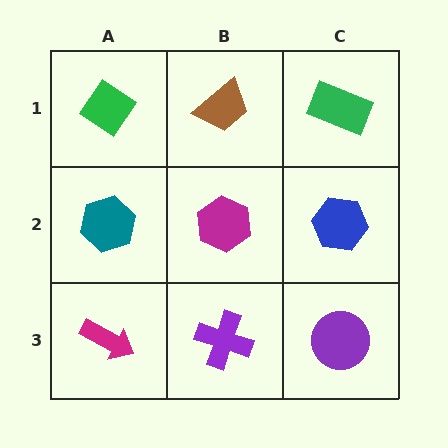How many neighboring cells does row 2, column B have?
4.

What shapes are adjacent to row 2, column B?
A brown trapezoid (row 1, column B), a purple cross (row 3, column B), a teal hexagon (row 2, column A), a blue hexagon (row 2, column C).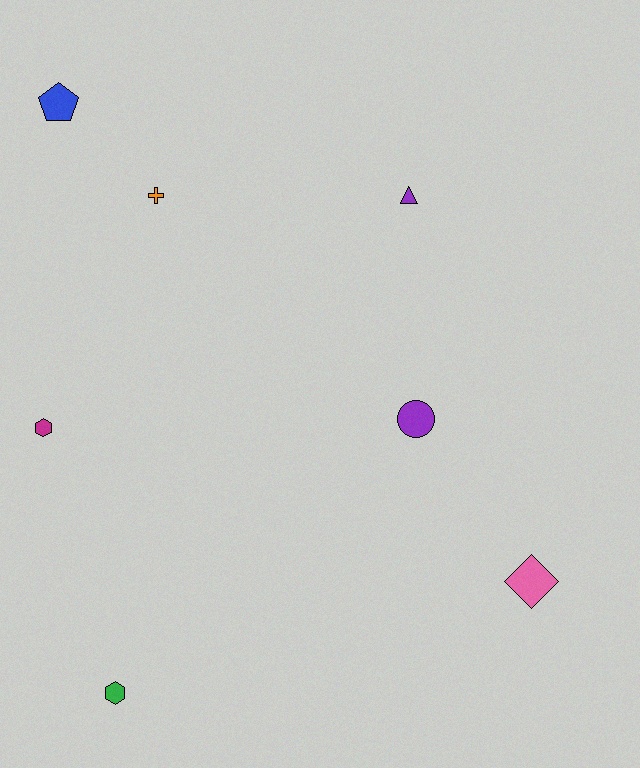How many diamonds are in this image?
There is 1 diamond.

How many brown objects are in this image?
There are no brown objects.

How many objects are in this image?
There are 7 objects.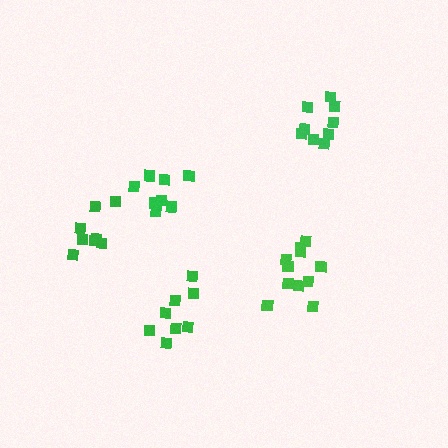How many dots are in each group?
Group 1: 11 dots, Group 2: 9 dots, Group 3: 8 dots, Group 4: 8 dots, Group 5: 8 dots (44 total).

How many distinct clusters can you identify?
There are 5 distinct clusters.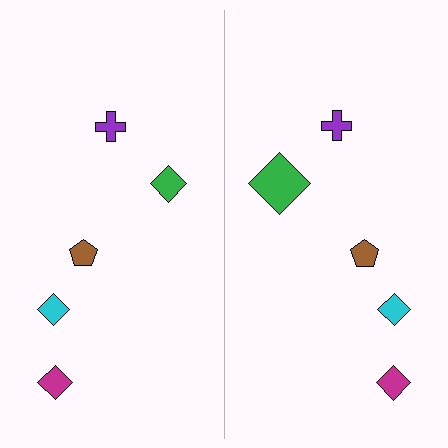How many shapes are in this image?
There are 10 shapes in this image.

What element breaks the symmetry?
The green diamond on the right side has a different size than its mirror counterpart.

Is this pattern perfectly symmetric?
No, the pattern is not perfectly symmetric. The green diamond on the right side has a different size than its mirror counterpart.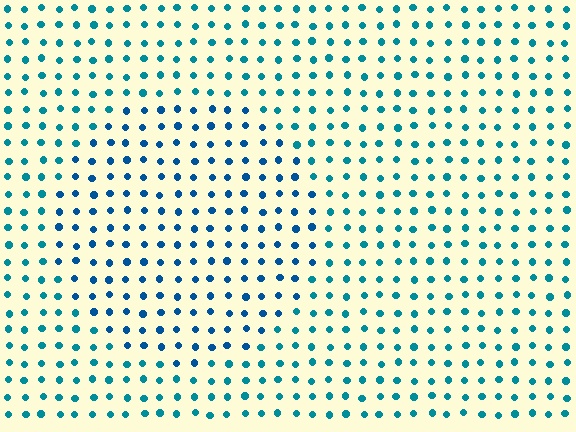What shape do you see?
I see a circle.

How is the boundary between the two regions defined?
The boundary is defined purely by a slight shift in hue (about 22 degrees). Spacing, size, and orientation are identical on both sides.